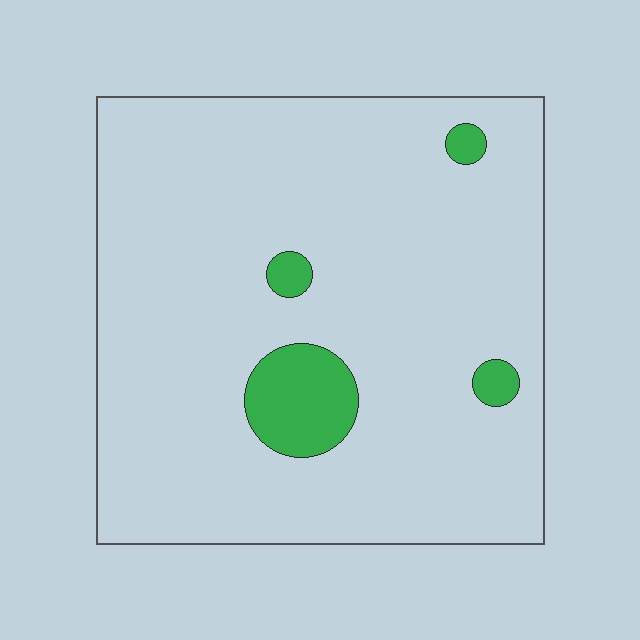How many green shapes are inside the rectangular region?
4.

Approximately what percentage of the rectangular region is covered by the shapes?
Approximately 10%.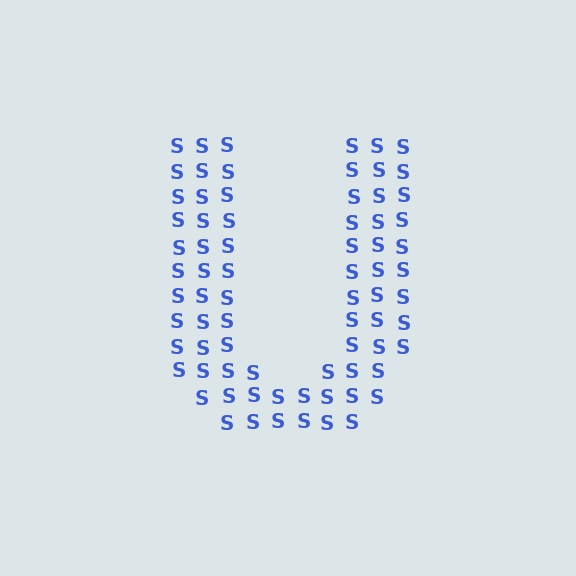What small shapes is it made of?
It is made of small letter S's.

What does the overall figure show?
The overall figure shows the letter U.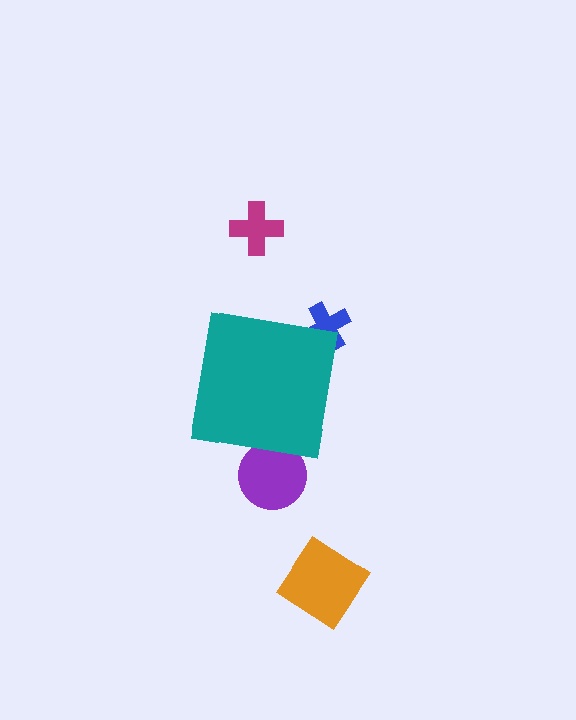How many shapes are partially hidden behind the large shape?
2 shapes are partially hidden.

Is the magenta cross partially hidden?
No, the magenta cross is fully visible.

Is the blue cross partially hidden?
Yes, the blue cross is partially hidden behind the teal square.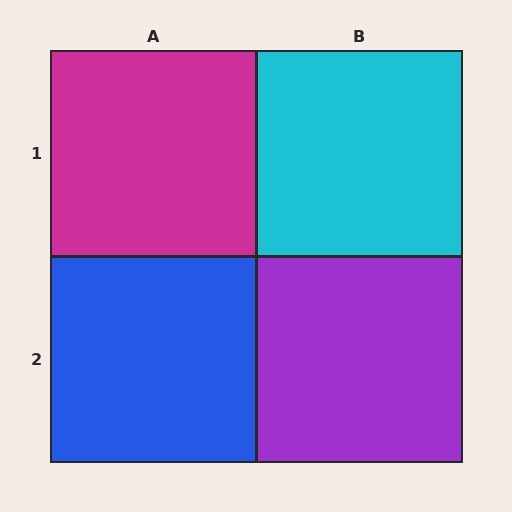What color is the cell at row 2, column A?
Blue.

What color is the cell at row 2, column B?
Purple.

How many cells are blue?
1 cell is blue.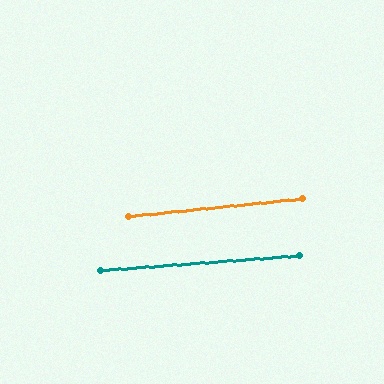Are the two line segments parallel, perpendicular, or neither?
Parallel — their directions differ by only 1.1°.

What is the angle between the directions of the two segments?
Approximately 1 degree.